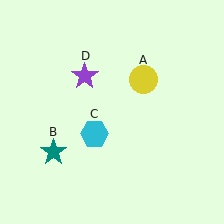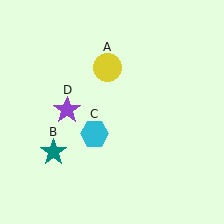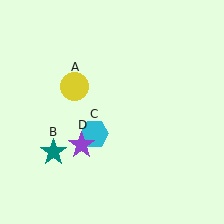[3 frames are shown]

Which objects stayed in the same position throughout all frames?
Teal star (object B) and cyan hexagon (object C) remained stationary.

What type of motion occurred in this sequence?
The yellow circle (object A), purple star (object D) rotated counterclockwise around the center of the scene.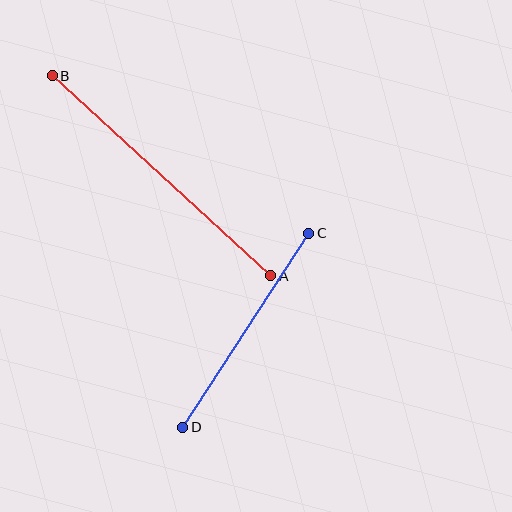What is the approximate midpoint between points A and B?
The midpoint is at approximately (162, 176) pixels.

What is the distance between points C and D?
The distance is approximately 231 pixels.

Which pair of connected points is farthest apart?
Points A and B are farthest apart.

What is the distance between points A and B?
The distance is approximately 296 pixels.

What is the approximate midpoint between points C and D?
The midpoint is at approximately (246, 330) pixels.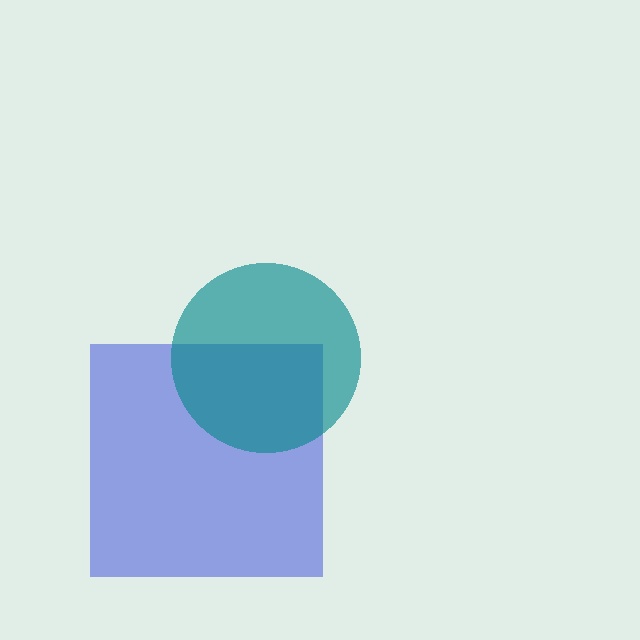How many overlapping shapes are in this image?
There are 2 overlapping shapes in the image.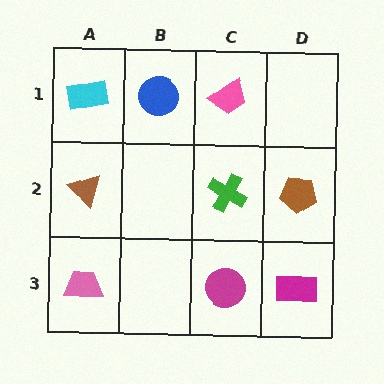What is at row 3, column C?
A magenta circle.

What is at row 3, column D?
A magenta rectangle.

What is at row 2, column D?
A brown pentagon.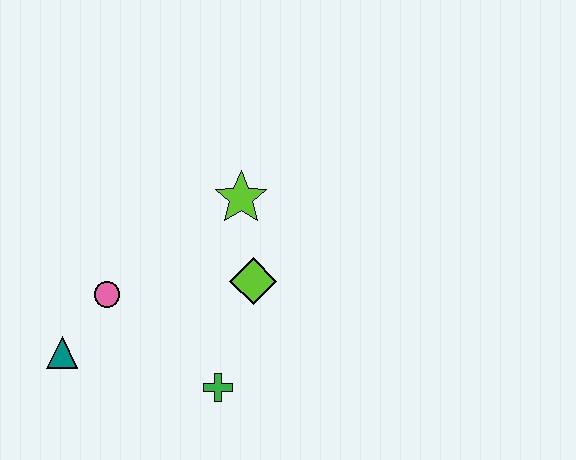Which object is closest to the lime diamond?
The lime star is closest to the lime diamond.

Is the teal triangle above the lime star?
No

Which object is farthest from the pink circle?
The lime star is farthest from the pink circle.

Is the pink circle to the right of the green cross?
No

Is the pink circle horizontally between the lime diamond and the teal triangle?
Yes